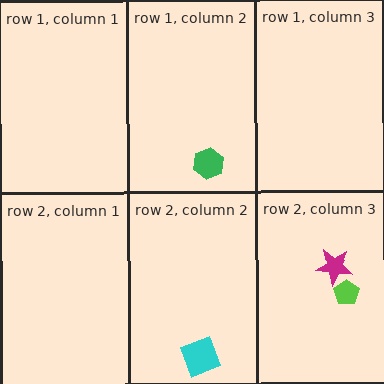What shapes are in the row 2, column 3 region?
The magenta star, the lime pentagon.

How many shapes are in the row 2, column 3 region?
2.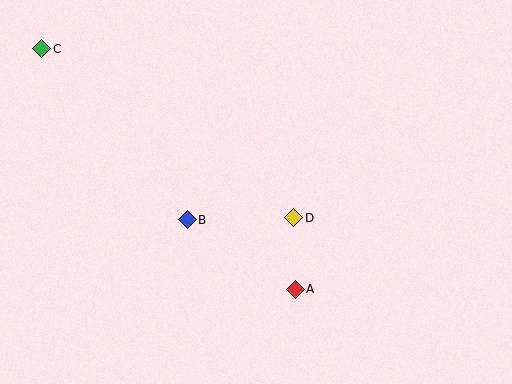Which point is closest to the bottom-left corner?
Point B is closest to the bottom-left corner.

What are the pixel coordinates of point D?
Point D is at (294, 218).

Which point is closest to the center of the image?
Point D at (294, 218) is closest to the center.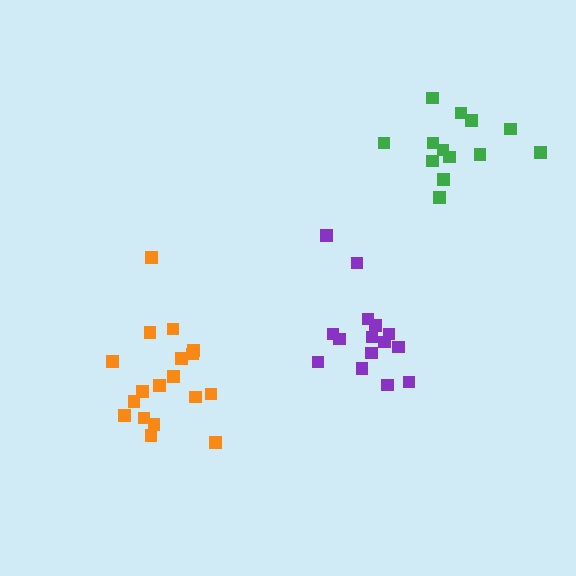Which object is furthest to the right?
The green cluster is rightmost.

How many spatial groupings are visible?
There are 3 spatial groupings.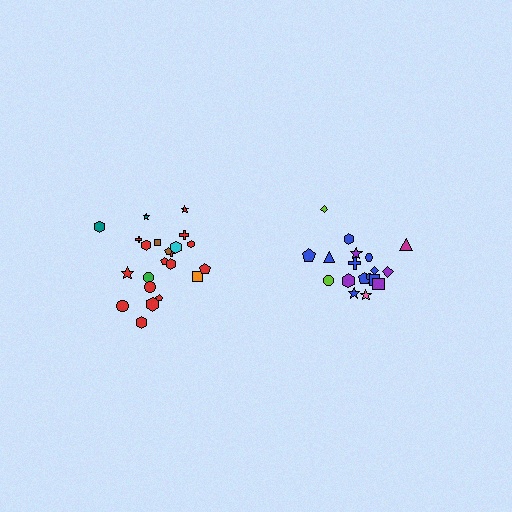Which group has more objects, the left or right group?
The left group.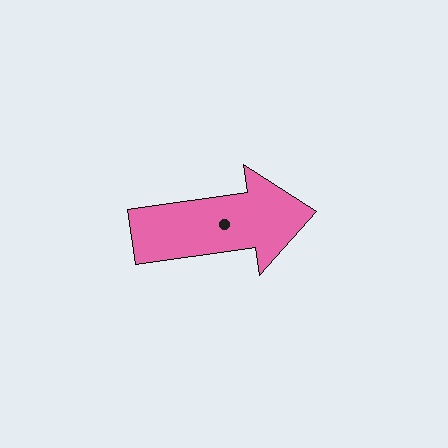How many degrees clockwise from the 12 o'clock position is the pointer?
Approximately 82 degrees.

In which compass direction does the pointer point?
East.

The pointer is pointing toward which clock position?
Roughly 3 o'clock.